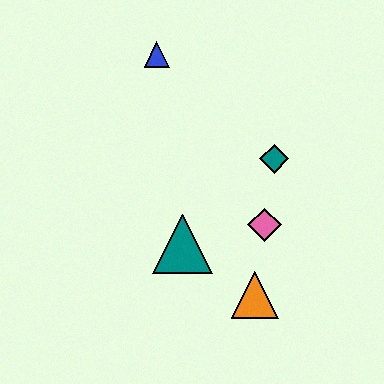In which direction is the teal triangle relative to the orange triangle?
The teal triangle is to the left of the orange triangle.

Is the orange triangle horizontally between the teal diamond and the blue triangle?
Yes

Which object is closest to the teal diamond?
The pink diamond is closest to the teal diamond.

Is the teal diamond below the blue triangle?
Yes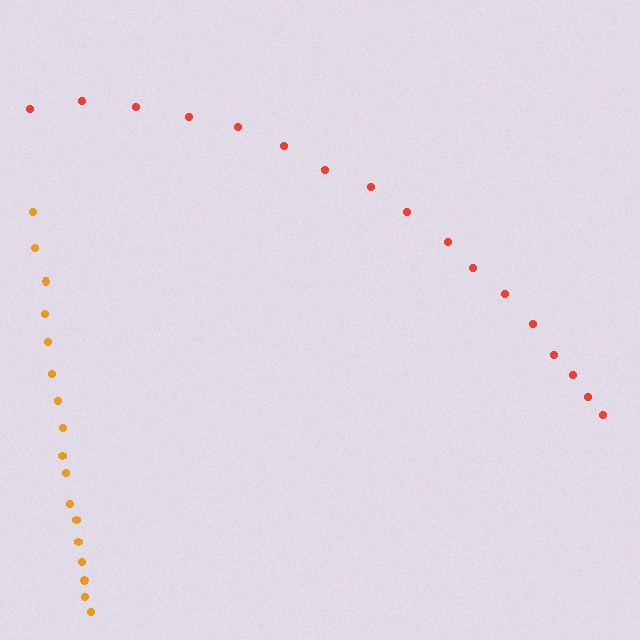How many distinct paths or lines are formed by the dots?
There are 2 distinct paths.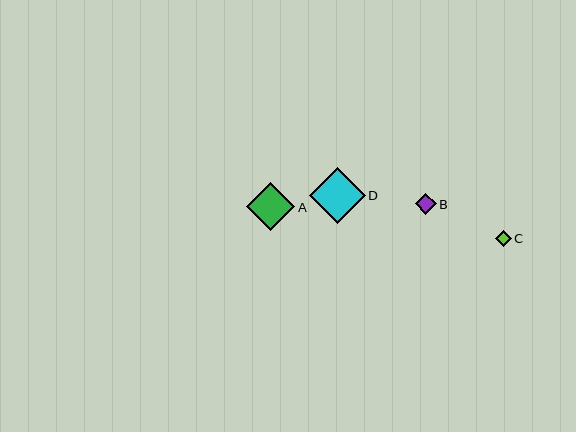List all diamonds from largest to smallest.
From largest to smallest: D, A, B, C.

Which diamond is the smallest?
Diamond C is the smallest with a size of approximately 15 pixels.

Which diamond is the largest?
Diamond D is the largest with a size of approximately 56 pixels.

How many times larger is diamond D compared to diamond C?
Diamond D is approximately 3.6 times the size of diamond C.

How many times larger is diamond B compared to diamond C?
Diamond B is approximately 1.3 times the size of diamond C.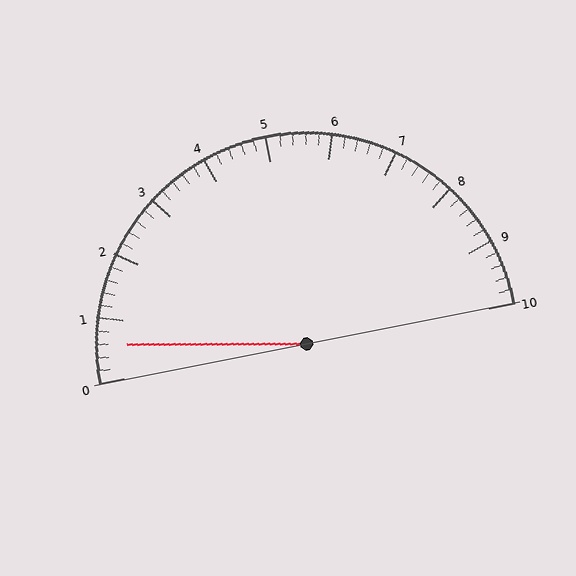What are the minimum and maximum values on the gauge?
The gauge ranges from 0 to 10.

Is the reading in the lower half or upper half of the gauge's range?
The reading is in the lower half of the range (0 to 10).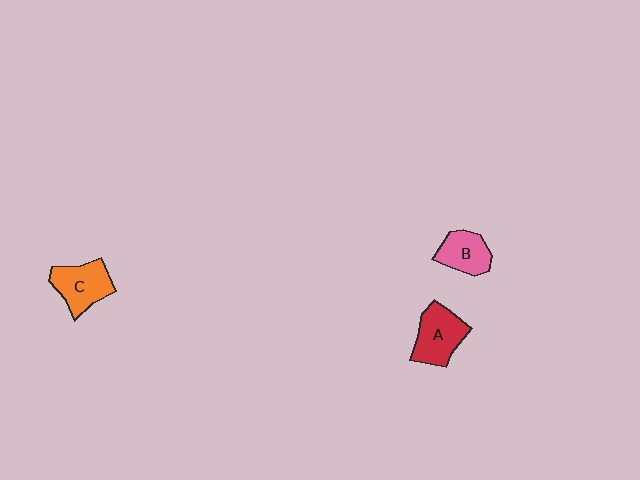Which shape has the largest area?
Shape A (red).